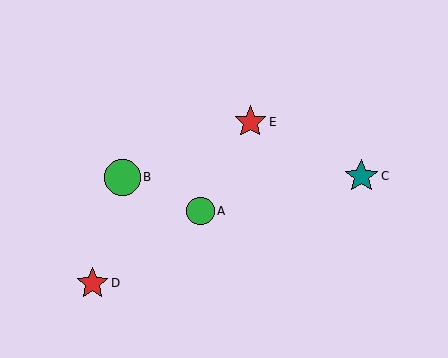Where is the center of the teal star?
The center of the teal star is at (361, 176).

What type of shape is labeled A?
Shape A is a green circle.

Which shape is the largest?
The green circle (labeled B) is the largest.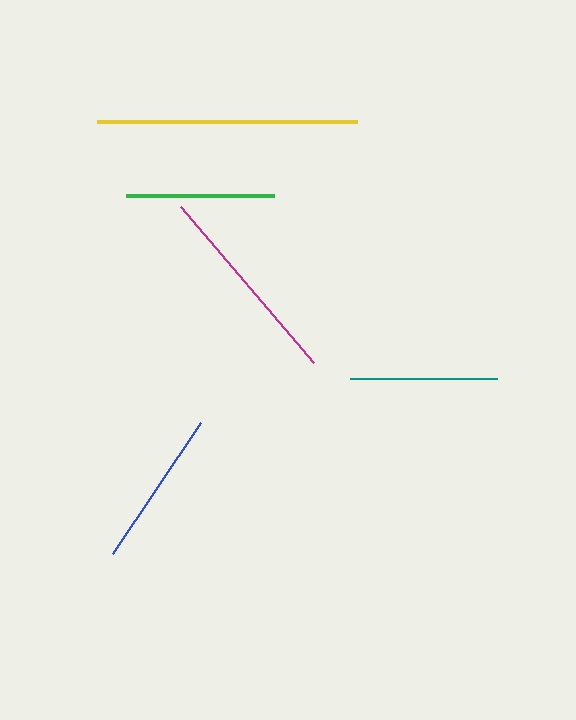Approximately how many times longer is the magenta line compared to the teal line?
The magenta line is approximately 1.4 times the length of the teal line.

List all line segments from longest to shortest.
From longest to shortest: yellow, magenta, blue, green, teal.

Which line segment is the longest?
The yellow line is the longest at approximately 259 pixels.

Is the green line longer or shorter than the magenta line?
The magenta line is longer than the green line.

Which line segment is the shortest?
The teal line is the shortest at approximately 147 pixels.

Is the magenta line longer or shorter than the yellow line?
The yellow line is longer than the magenta line.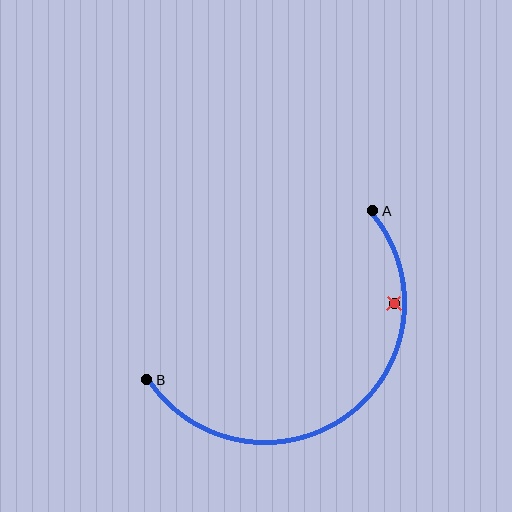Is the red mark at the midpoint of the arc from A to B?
No — the red mark does not lie on the arc at all. It sits slightly inside the curve.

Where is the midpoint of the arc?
The arc midpoint is the point on the curve farthest from the straight line joining A and B. It sits below and to the right of that line.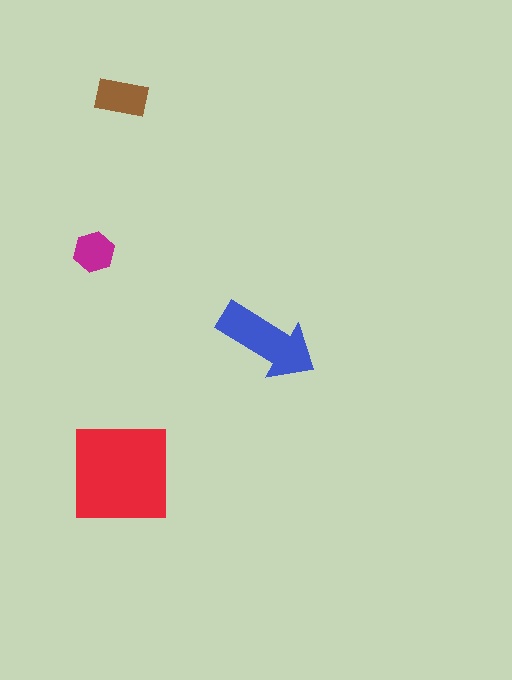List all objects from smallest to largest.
The magenta hexagon, the brown rectangle, the blue arrow, the red square.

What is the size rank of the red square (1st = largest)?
1st.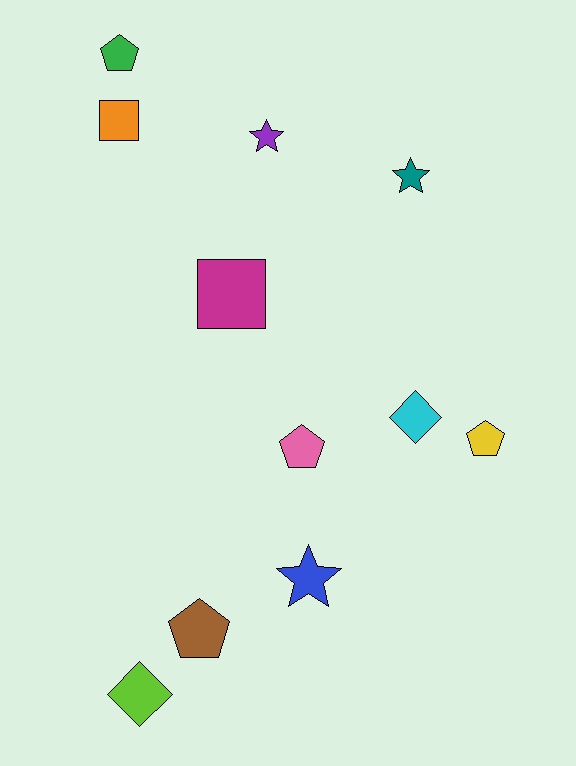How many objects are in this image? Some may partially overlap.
There are 11 objects.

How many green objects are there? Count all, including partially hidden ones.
There is 1 green object.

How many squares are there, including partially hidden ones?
There are 2 squares.